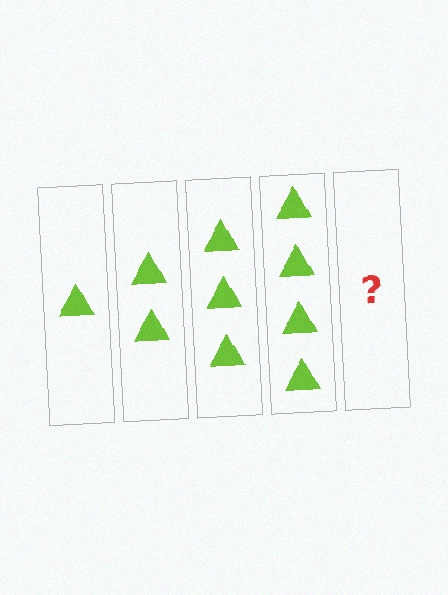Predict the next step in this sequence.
The next step is 5 triangles.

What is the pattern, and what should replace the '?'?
The pattern is that each step adds one more triangle. The '?' should be 5 triangles.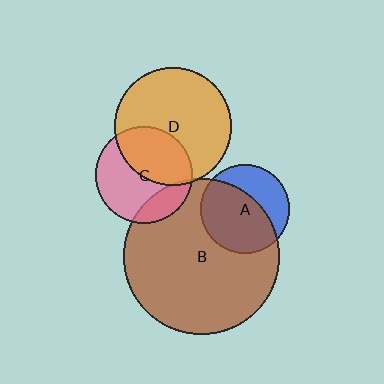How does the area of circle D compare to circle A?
Approximately 1.7 times.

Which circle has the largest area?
Circle B (brown).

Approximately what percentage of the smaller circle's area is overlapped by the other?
Approximately 65%.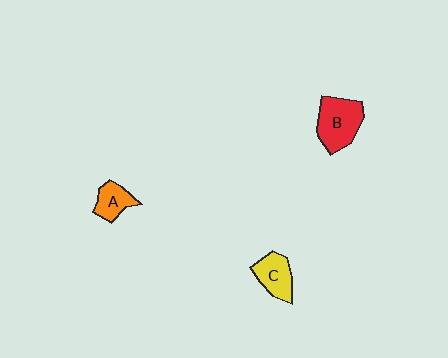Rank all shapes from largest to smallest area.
From largest to smallest: B (red), C (yellow), A (orange).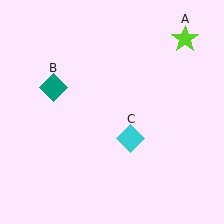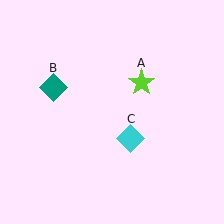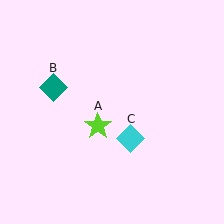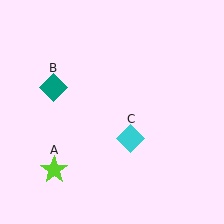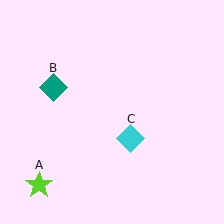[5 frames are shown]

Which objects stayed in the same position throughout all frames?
Teal diamond (object B) and cyan diamond (object C) remained stationary.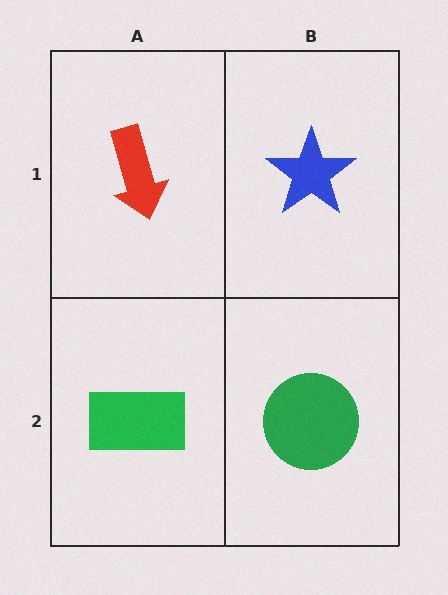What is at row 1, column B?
A blue star.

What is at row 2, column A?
A green rectangle.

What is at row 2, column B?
A green circle.